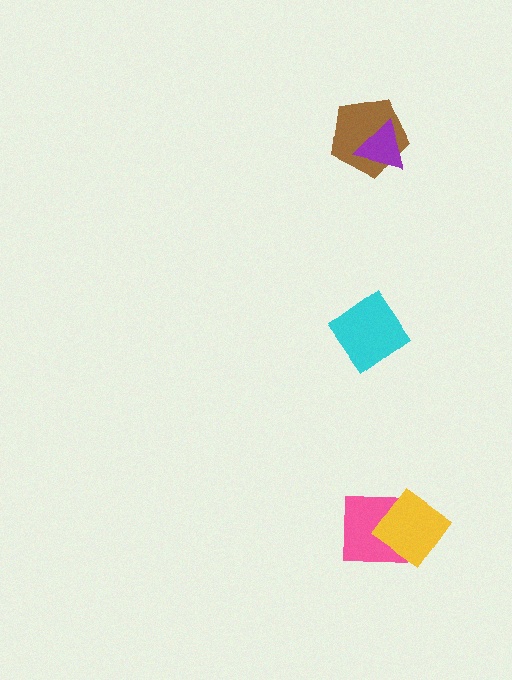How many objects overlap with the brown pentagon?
1 object overlaps with the brown pentagon.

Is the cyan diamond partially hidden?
No, no other shape covers it.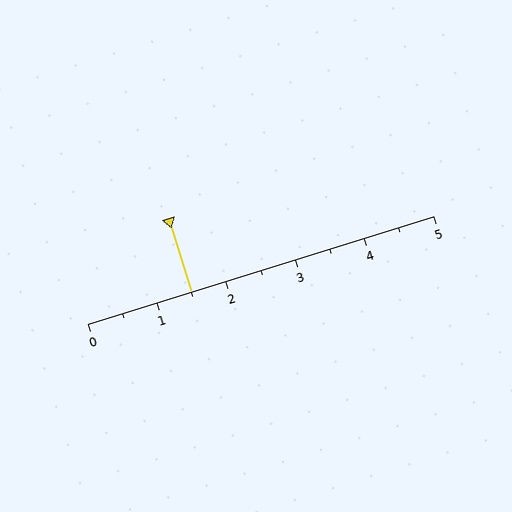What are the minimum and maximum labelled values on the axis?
The axis runs from 0 to 5.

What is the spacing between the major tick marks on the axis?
The major ticks are spaced 1 apart.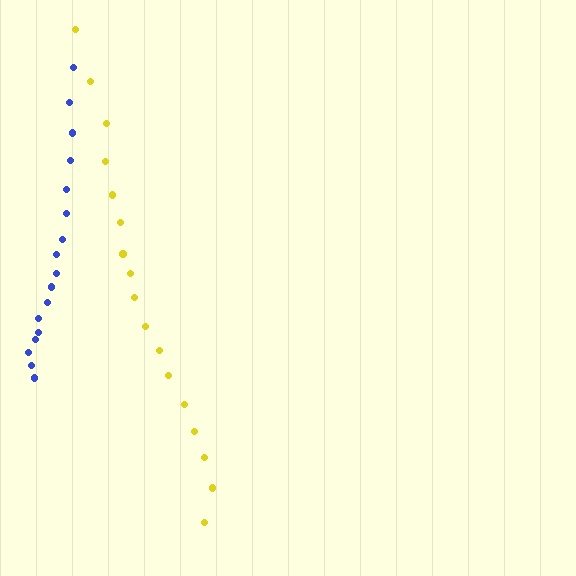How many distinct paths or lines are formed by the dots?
There are 2 distinct paths.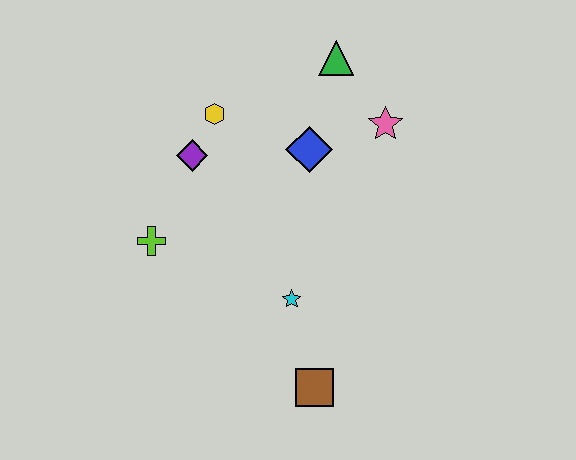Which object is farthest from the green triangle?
The brown square is farthest from the green triangle.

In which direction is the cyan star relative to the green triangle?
The cyan star is below the green triangle.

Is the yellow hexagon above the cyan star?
Yes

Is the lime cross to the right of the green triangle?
No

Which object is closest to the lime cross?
The purple diamond is closest to the lime cross.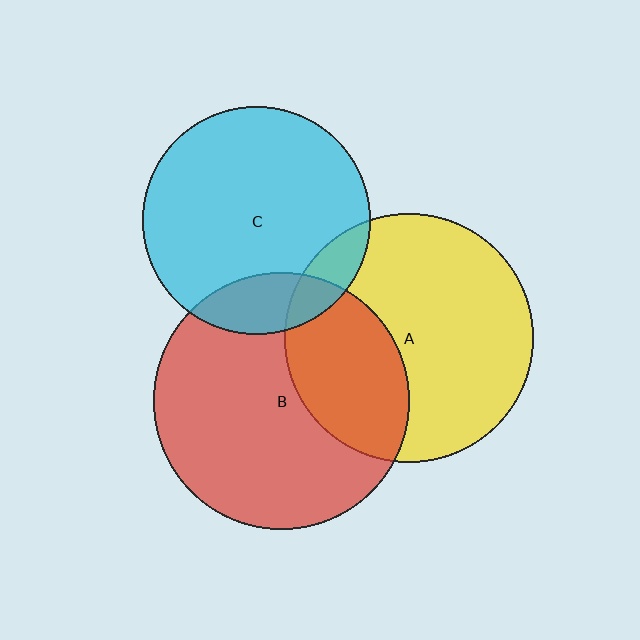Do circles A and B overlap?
Yes.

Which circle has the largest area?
Circle B (red).